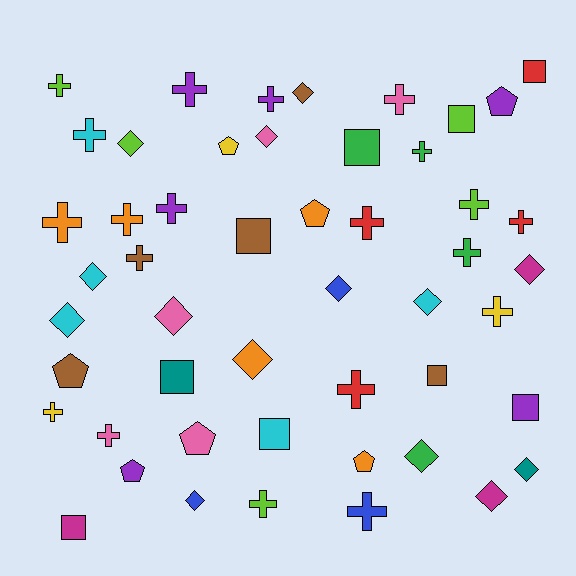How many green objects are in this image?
There are 4 green objects.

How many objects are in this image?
There are 50 objects.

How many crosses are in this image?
There are 20 crosses.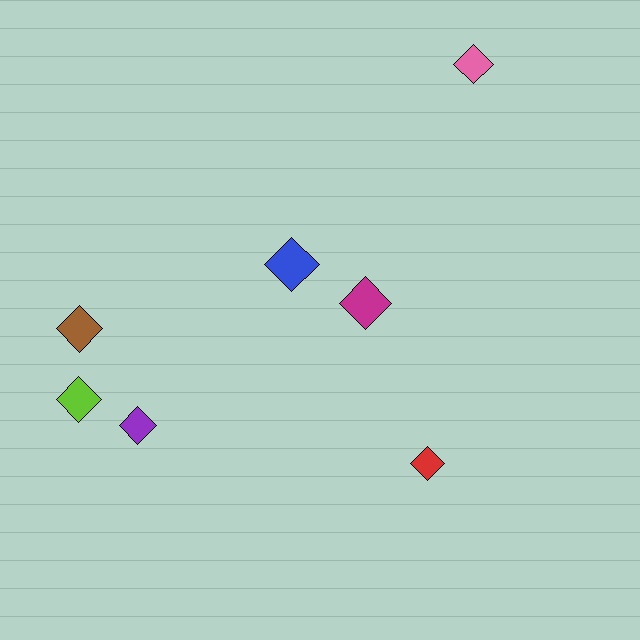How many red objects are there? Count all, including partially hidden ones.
There is 1 red object.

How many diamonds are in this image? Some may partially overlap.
There are 7 diamonds.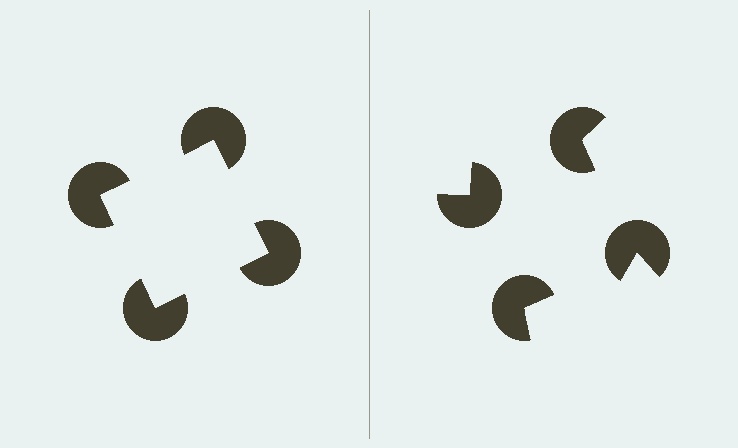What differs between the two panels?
The pac-man discs are positioned identically on both sides; only the wedge orientations differ. On the left they align to a square; on the right they are misaligned.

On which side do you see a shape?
An illusory square appears on the left side. On the right side the wedge cuts are rotated, so no coherent shape forms.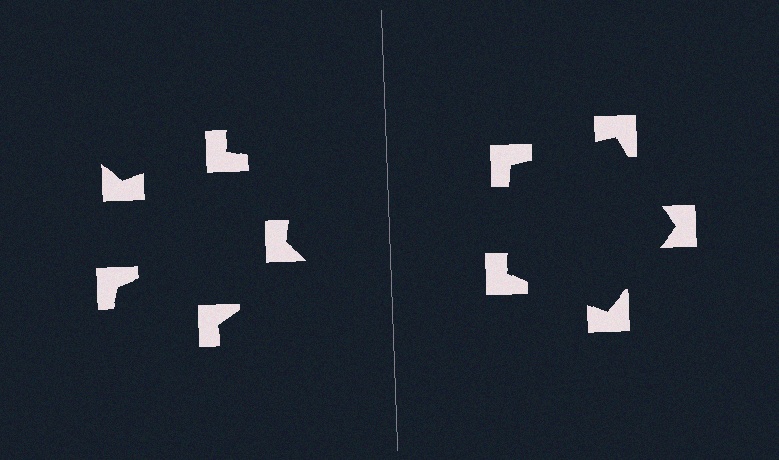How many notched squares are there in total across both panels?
10 — 5 on each side.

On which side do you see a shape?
An illusory pentagon appears on the right side. On the left side the wedge cuts are rotated, so no coherent shape forms.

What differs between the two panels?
The notched squares are positioned identically on both sides; only the wedge orientations differ. On the right they align to a pentagon; on the left they are misaligned.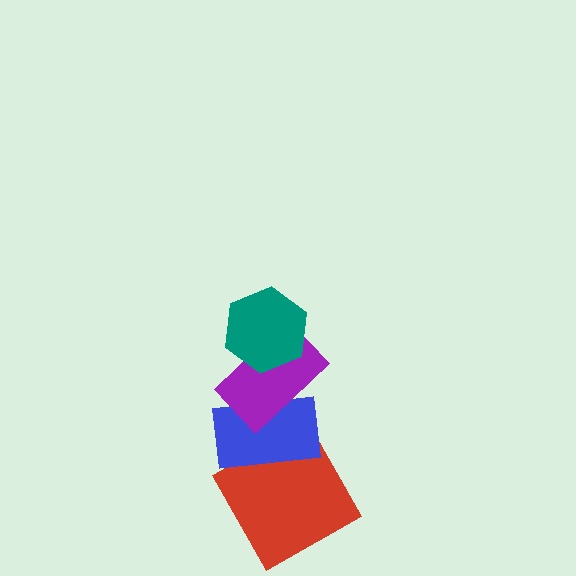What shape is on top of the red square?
The blue rectangle is on top of the red square.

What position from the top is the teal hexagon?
The teal hexagon is 1st from the top.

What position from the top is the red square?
The red square is 4th from the top.